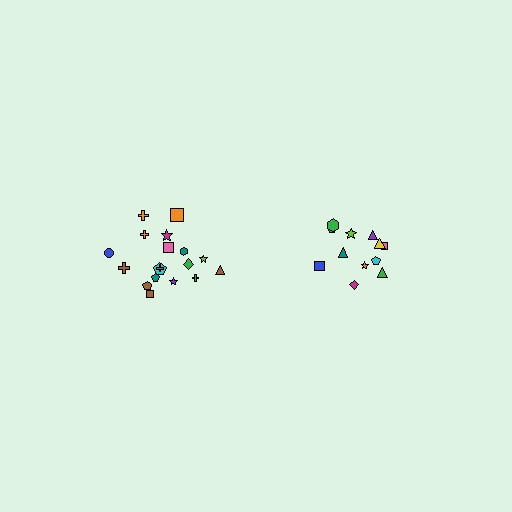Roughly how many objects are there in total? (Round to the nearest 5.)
Roughly 30 objects in total.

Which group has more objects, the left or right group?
The left group.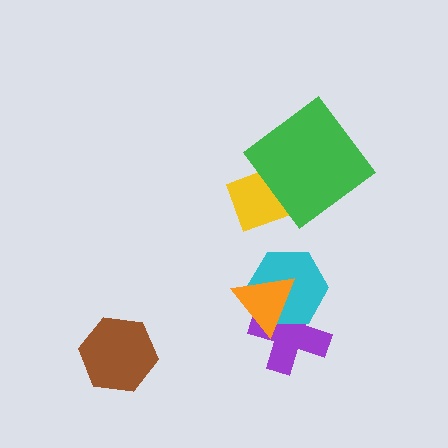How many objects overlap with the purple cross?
2 objects overlap with the purple cross.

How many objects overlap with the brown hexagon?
0 objects overlap with the brown hexagon.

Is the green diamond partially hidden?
No, no other shape covers it.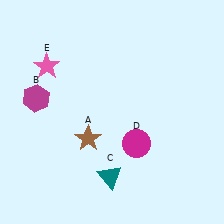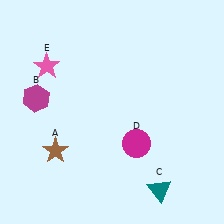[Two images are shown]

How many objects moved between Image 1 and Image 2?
2 objects moved between the two images.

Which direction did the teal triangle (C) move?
The teal triangle (C) moved right.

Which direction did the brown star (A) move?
The brown star (A) moved left.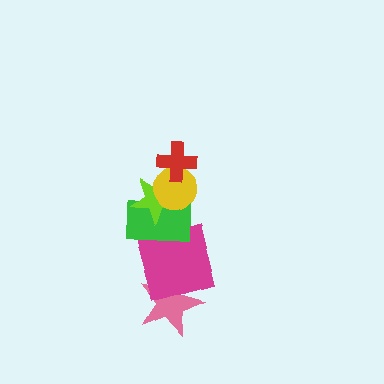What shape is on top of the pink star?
The magenta square is on top of the pink star.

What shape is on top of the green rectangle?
The lime star is on top of the green rectangle.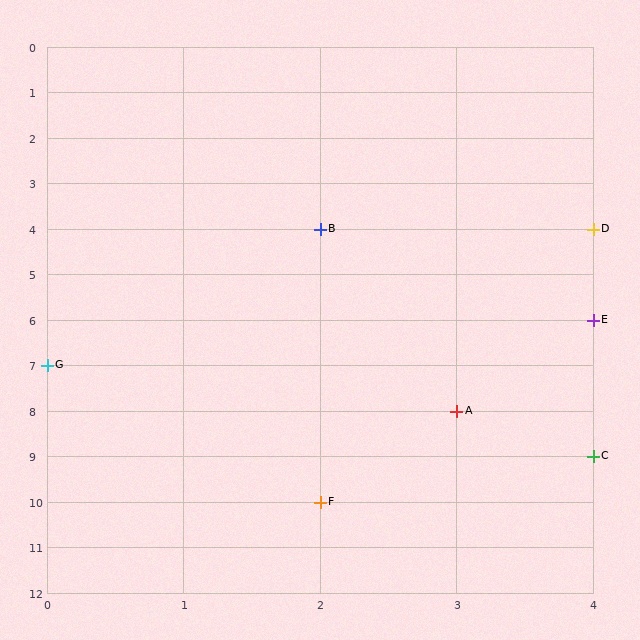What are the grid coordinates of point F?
Point F is at grid coordinates (2, 10).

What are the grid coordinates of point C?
Point C is at grid coordinates (4, 9).